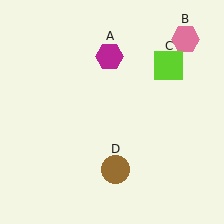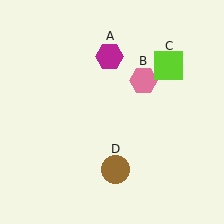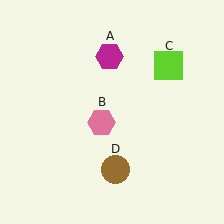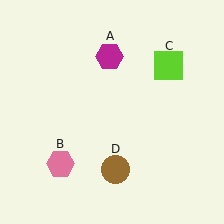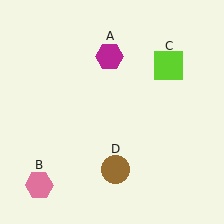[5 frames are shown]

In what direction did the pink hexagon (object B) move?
The pink hexagon (object B) moved down and to the left.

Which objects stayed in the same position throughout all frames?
Magenta hexagon (object A) and lime square (object C) and brown circle (object D) remained stationary.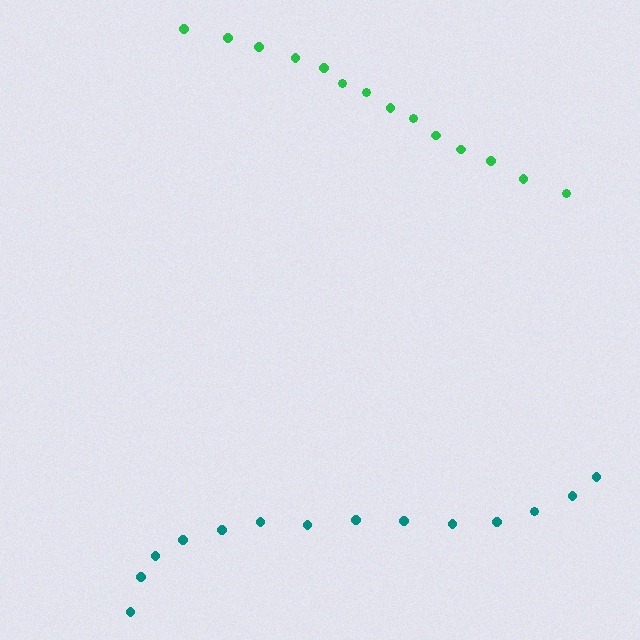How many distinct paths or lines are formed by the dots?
There are 2 distinct paths.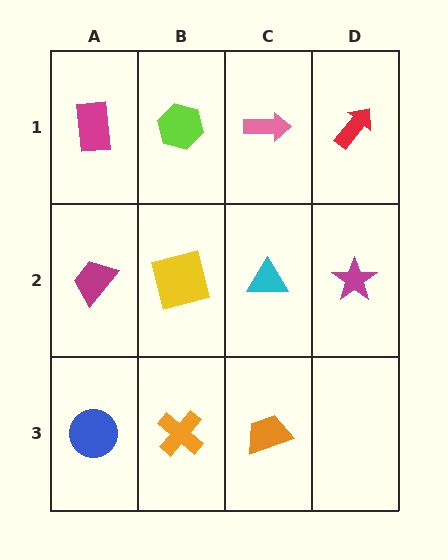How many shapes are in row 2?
4 shapes.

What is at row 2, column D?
A magenta star.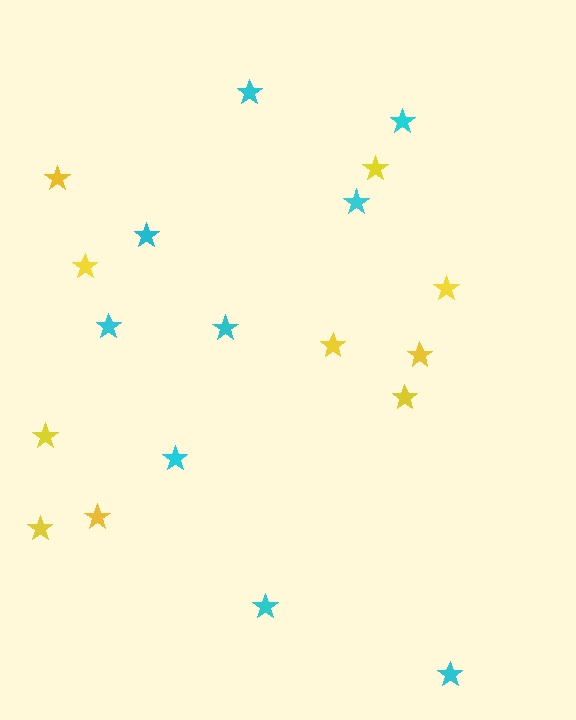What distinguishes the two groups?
There are 2 groups: one group of cyan stars (9) and one group of yellow stars (10).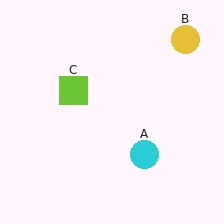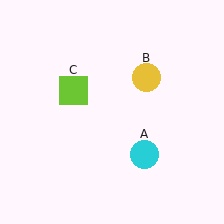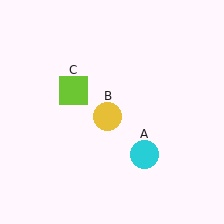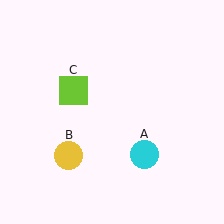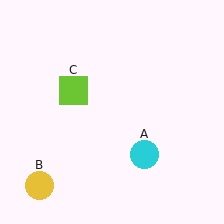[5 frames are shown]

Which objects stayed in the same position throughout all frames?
Cyan circle (object A) and lime square (object C) remained stationary.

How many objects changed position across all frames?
1 object changed position: yellow circle (object B).